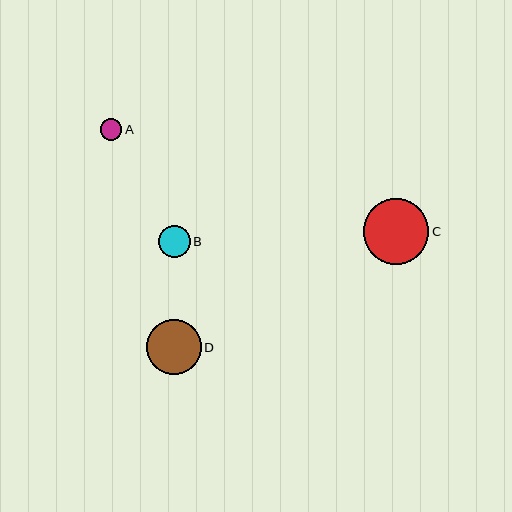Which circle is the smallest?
Circle A is the smallest with a size of approximately 21 pixels.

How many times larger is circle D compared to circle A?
Circle D is approximately 2.6 times the size of circle A.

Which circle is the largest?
Circle C is the largest with a size of approximately 66 pixels.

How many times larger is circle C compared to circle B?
Circle C is approximately 2.0 times the size of circle B.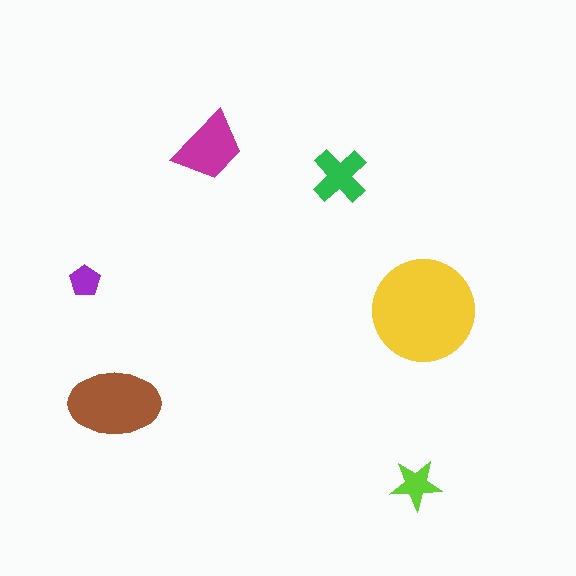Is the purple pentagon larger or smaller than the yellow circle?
Smaller.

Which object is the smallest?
The purple pentagon.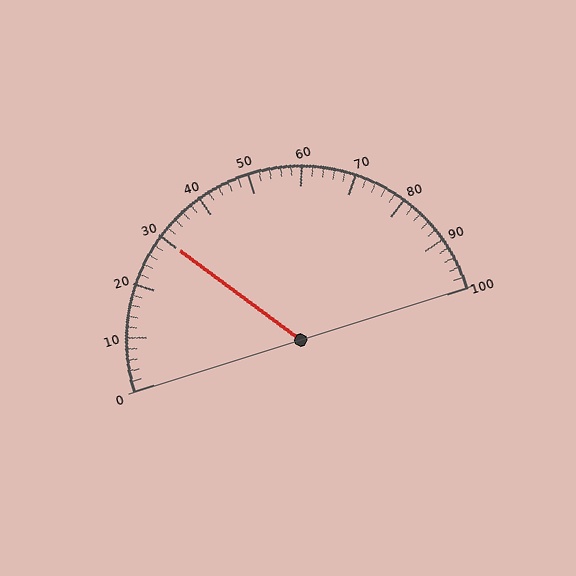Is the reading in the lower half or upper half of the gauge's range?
The reading is in the lower half of the range (0 to 100).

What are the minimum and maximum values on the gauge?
The gauge ranges from 0 to 100.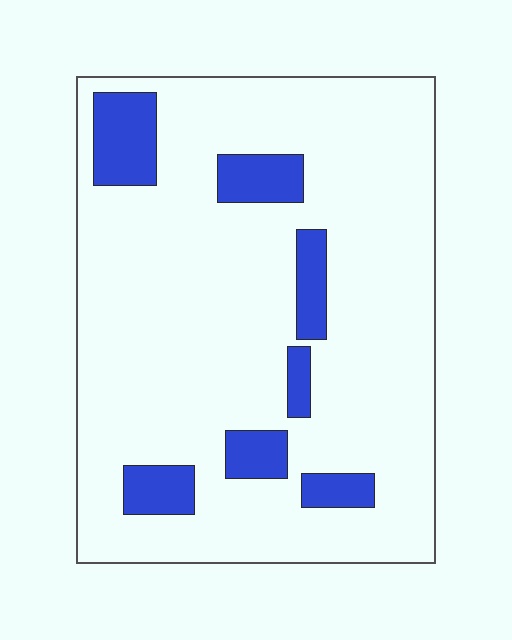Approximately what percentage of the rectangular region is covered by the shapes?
Approximately 15%.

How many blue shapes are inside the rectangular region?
7.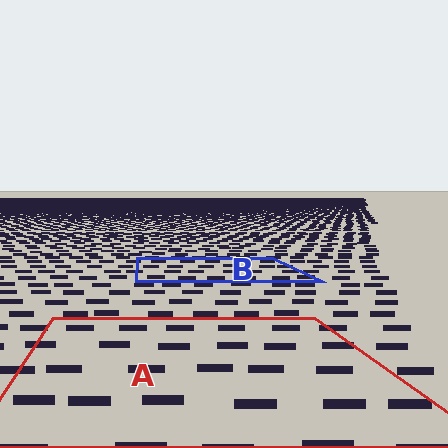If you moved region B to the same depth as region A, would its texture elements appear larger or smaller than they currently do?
They would appear larger. At a closer depth, the same texture elements are projected at a bigger on-screen size.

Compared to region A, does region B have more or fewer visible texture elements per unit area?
Region B has more texture elements per unit area — they are packed more densely because it is farther away.